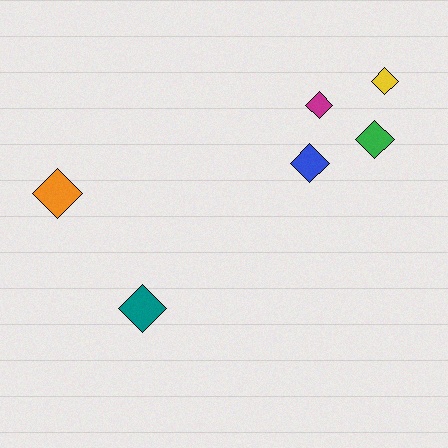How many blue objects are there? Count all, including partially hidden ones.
There is 1 blue object.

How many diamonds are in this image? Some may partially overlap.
There are 6 diamonds.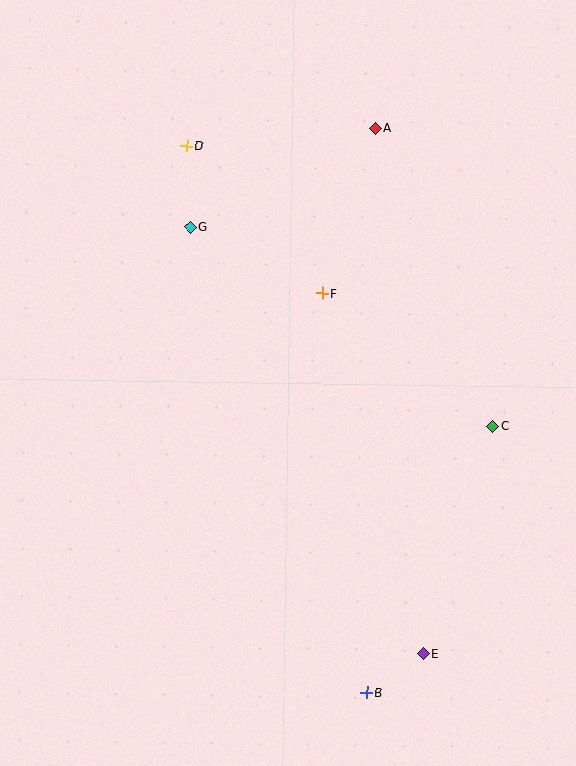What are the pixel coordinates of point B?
Point B is at (367, 693).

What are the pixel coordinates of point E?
Point E is at (423, 654).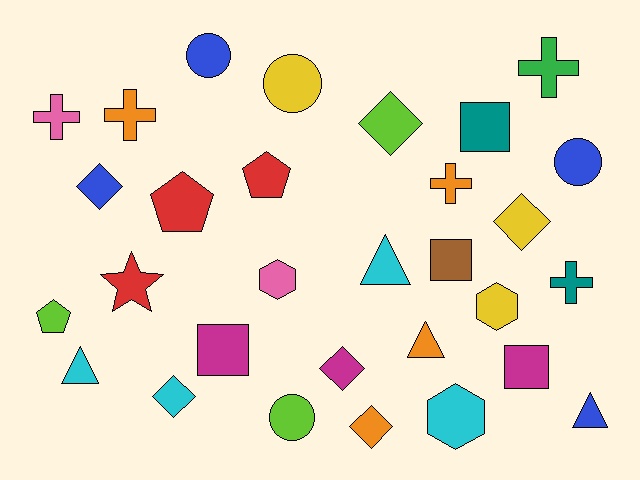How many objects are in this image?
There are 30 objects.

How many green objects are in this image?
There is 1 green object.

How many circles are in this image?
There are 4 circles.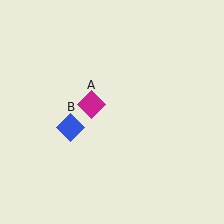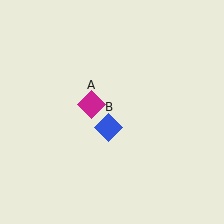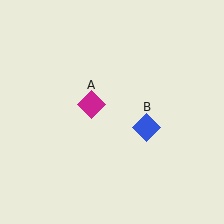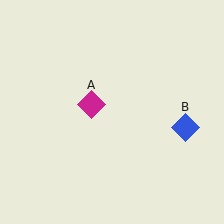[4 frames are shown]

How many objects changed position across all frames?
1 object changed position: blue diamond (object B).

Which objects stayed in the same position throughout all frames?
Magenta diamond (object A) remained stationary.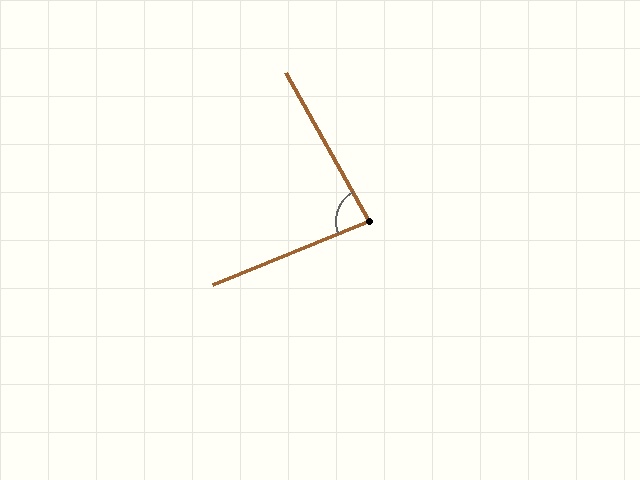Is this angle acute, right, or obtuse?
It is acute.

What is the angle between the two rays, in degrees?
Approximately 83 degrees.